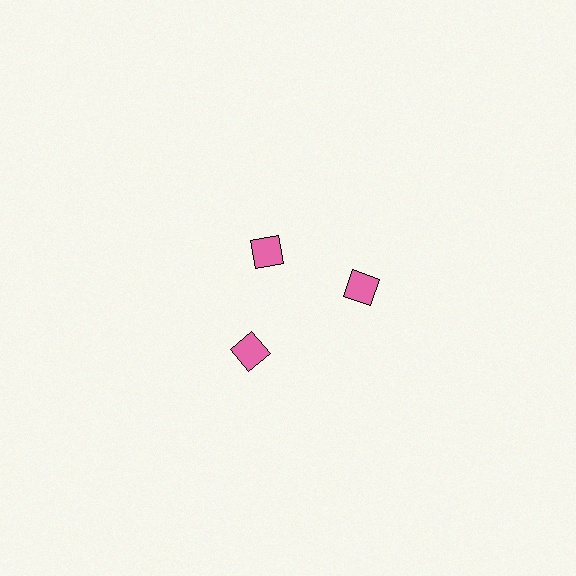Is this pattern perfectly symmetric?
No. The 3 pink diamonds are arranged in a ring, but one element near the 11 o'clock position is pulled inward toward the center, breaking the 3-fold rotational symmetry.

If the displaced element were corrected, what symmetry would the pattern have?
It would have 3-fold rotational symmetry — the pattern would map onto itself every 120 degrees.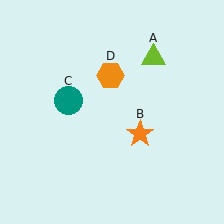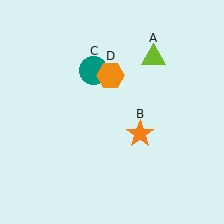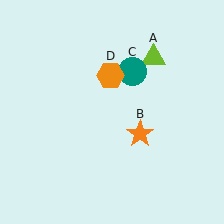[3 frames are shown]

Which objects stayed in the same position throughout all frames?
Lime triangle (object A) and orange star (object B) and orange hexagon (object D) remained stationary.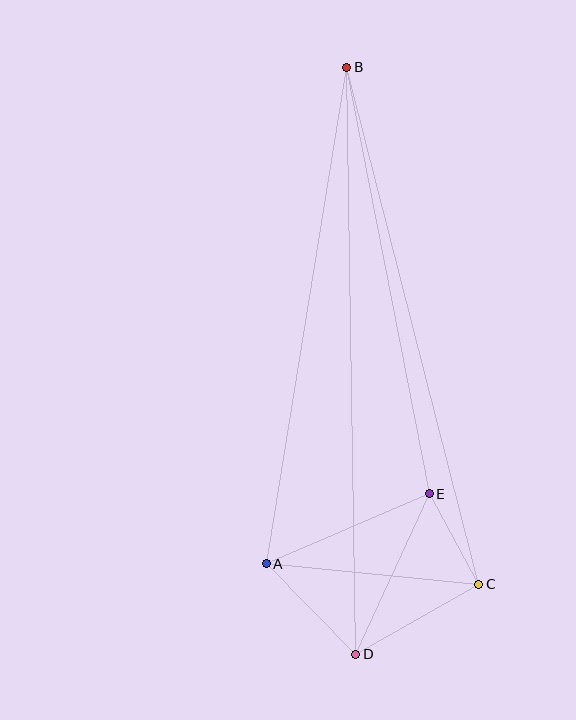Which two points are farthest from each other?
Points B and D are farthest from each other.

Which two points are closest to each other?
Points C and E are closest to each other.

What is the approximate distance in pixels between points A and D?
The distance between A and D is approximately 127 pixels.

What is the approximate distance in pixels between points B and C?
The distance between B and C is approximately 534 pixels.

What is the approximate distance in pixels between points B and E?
The distance between B and E is approximately 435 pixels.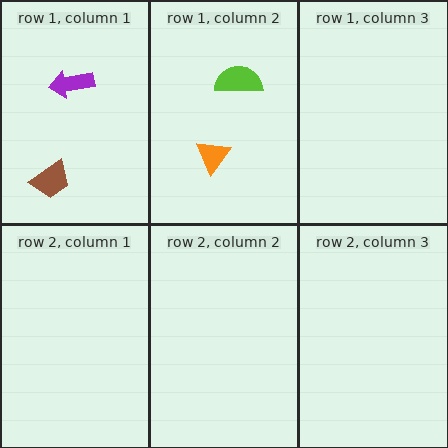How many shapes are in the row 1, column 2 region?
2.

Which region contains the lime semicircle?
The row 1, column 2 region.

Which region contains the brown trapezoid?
The row 1, column 1 region.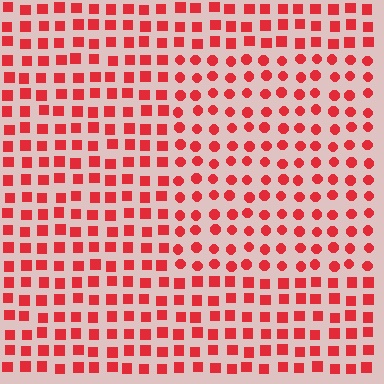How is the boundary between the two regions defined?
The boundary is defined by a change in element shape: circles inside vs. squares outside. All elements share the same color and spacing.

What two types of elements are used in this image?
The image uses circles inside the rectangle region and squares outside it.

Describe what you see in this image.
The image is filled with small red elements arranged in a uniform grid. A rectangle-shaped region contains circles, while the surrounding area contains squares. The boundary is defined purely by the change in element shape.